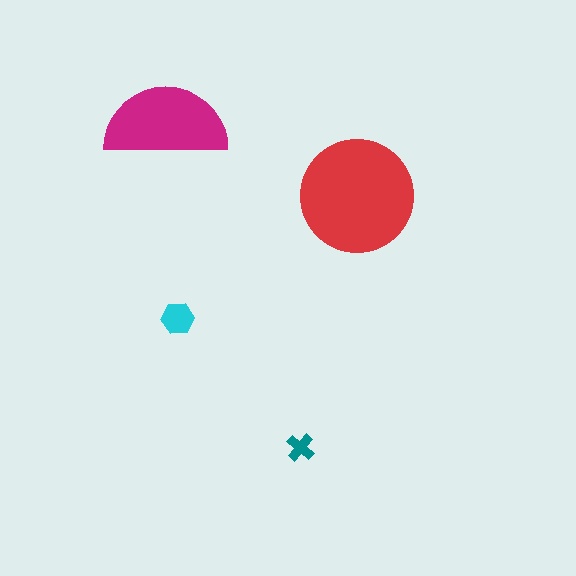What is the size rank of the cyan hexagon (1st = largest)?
3rd.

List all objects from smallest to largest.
The teal cross, the cyan hexagon, the magenta semicircle, the red circle.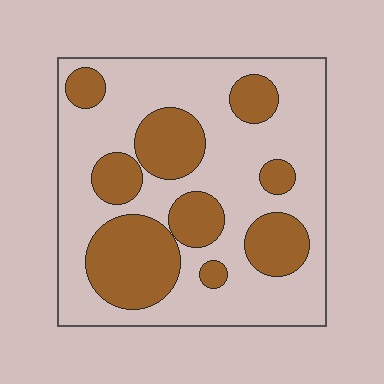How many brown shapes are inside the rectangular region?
9.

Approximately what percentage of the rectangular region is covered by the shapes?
Approximately 35%.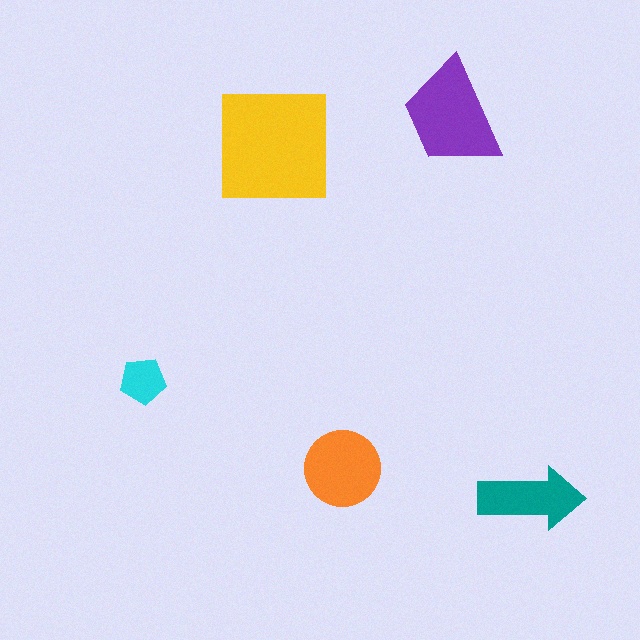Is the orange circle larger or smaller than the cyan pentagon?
Larger.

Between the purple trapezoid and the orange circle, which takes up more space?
The purple trapezoid.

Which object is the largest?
The yellow square.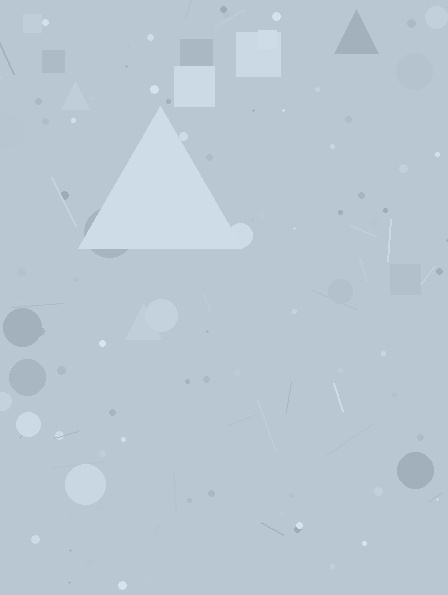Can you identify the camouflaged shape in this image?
The camouflaged shape is a triangle.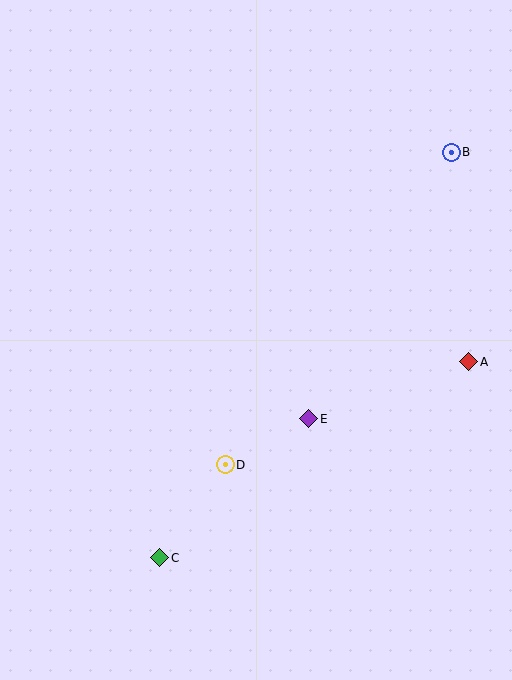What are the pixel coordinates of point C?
Point C is at (160, 558).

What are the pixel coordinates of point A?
Point A is at (469, 362).